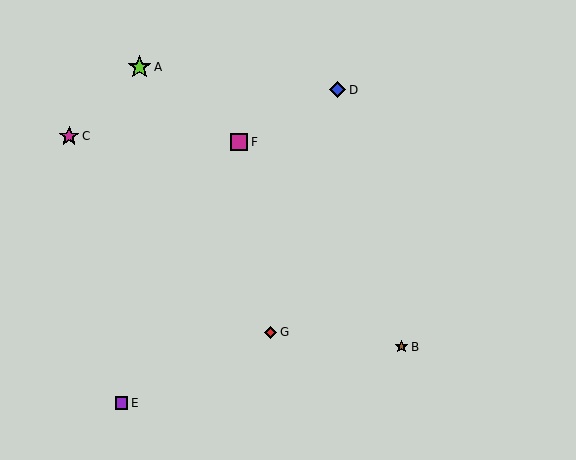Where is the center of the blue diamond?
The center of the blue diamond is at (338, 90).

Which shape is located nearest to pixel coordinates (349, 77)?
The blue diamond (labeled D) at (338, 90) is nearest to that location.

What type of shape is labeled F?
Shape F is a magenta square.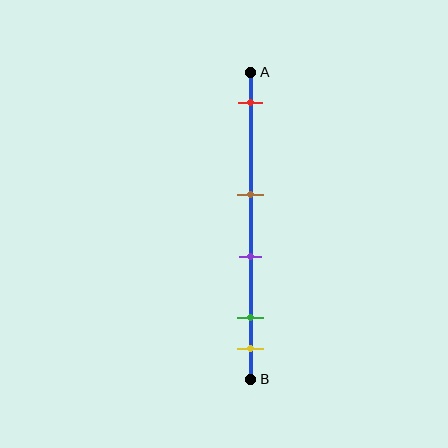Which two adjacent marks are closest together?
The green and yellow marks are the closest adjacent pair.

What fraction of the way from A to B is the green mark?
The green mark is approximately 80% (0.8) of the way from A to B.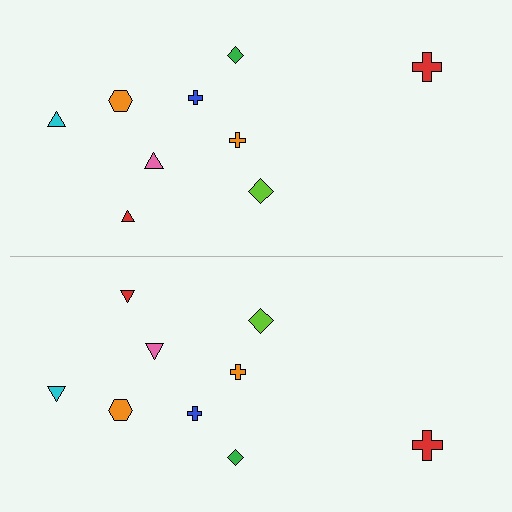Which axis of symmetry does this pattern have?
The pattern has a horizontal axis of symmetry running through the center of the image.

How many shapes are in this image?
There are 18 shapes in this image.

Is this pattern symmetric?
Yes, this pattern has bilateral (reflection) symmetry.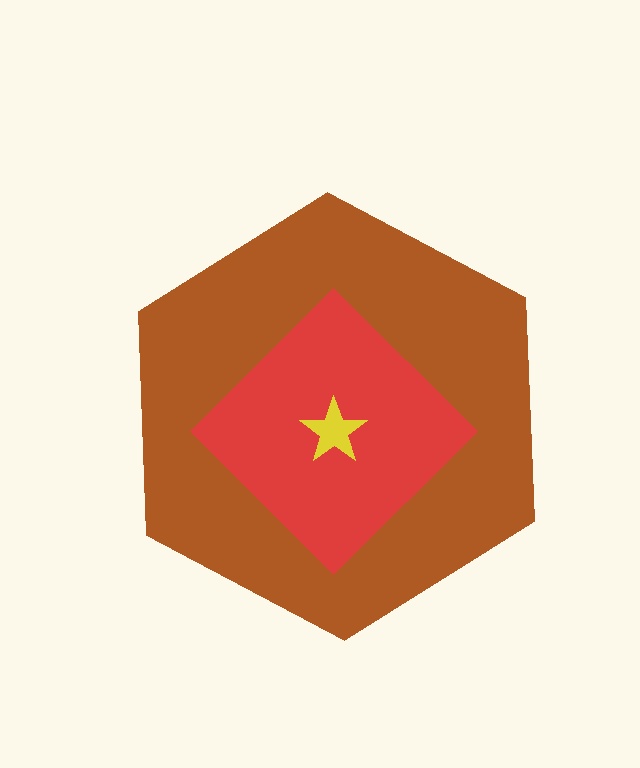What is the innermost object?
The yellow star.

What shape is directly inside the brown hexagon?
The red diamond.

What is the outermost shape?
The brown hexagon.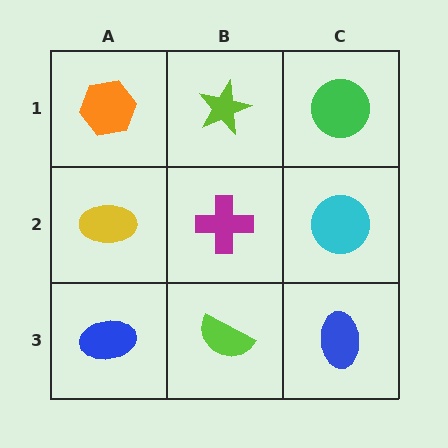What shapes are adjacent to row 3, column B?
A magenta cross (row 2, column B), a blue ellipse (row 3, column A), a blue ellipse (row 3, column C).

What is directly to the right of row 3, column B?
A blue ellipse.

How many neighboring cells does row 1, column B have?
3.